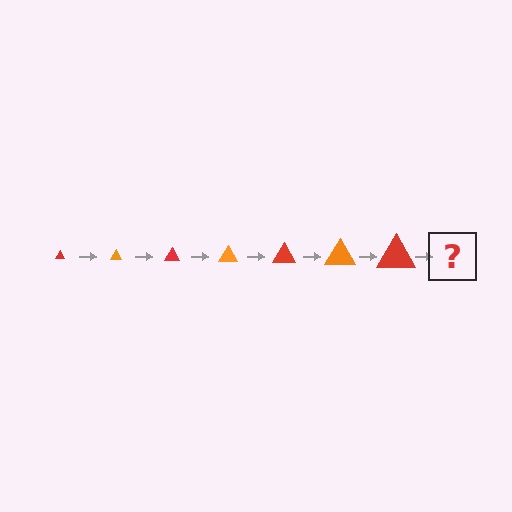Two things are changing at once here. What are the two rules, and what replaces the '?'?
The two rules are that the triangle grows larger each step and the color cycles through red and orange. The '?' should be an orange triangle, larger than the previous one.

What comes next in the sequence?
The next element should be an orange triangle, larger than the previous one.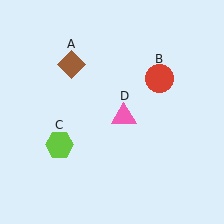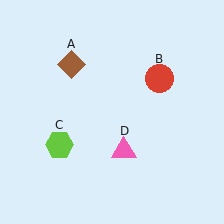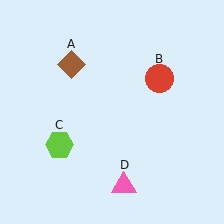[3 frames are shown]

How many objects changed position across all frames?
1 object changed position: pink triangle (object D).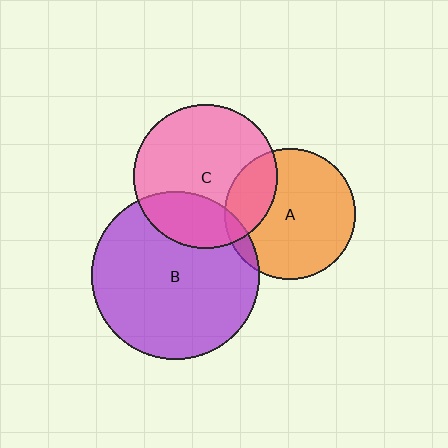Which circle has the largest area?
Circle B (purple).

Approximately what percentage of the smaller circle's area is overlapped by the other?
Approximately 25%.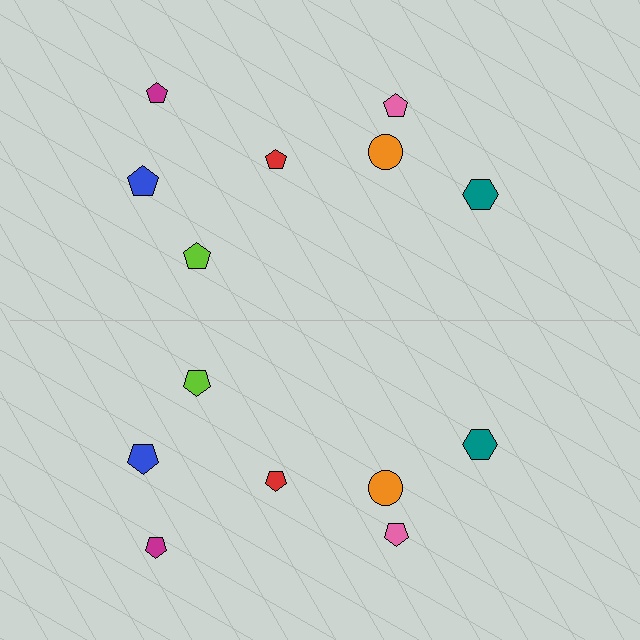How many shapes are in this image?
There are 14 shapes in this image.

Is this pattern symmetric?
Yes, this pattern has bilateral (reflection) symmetry.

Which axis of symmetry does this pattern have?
The pattern has a horizontal axis of symmetry running through the center of the image.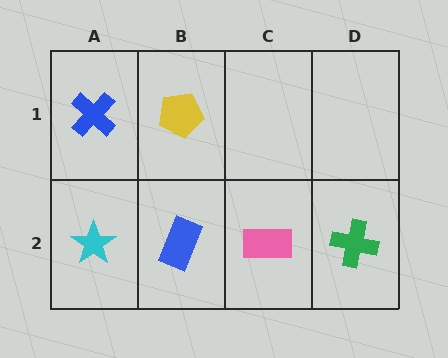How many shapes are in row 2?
4 shapes.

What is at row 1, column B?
A yellow pentagon.